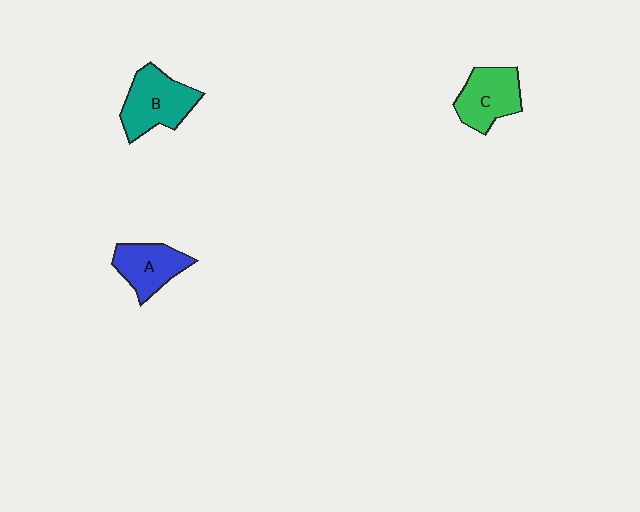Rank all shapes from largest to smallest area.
From largest to smallest: B (teal), C (green), A (blue).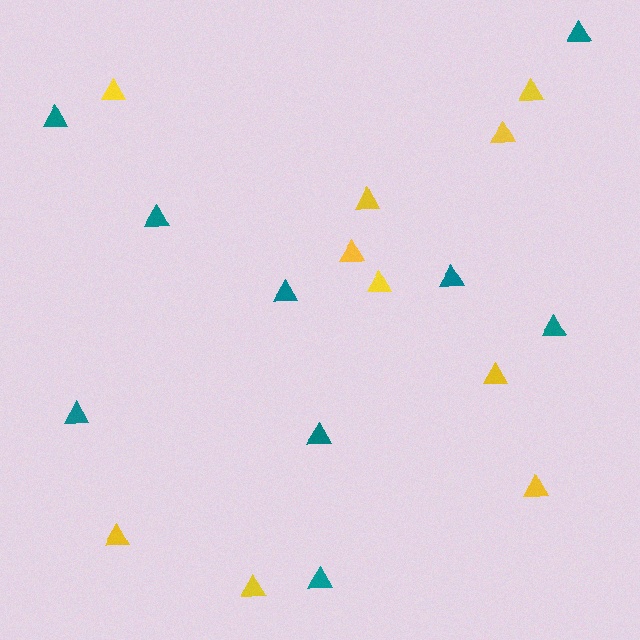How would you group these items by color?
There are 2 groups: one group of yellow triangles (10) and one group of teal triangles (9).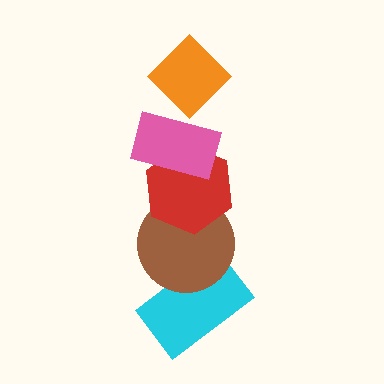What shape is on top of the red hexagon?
The pink rectangle is on top of the red hexagon.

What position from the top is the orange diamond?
The orange diamond is 1st from the top.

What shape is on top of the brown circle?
The red hexagon is on top of the brown circle.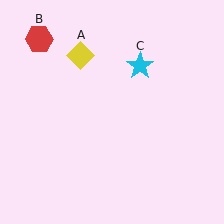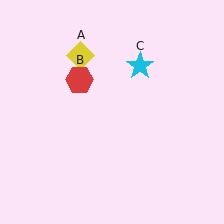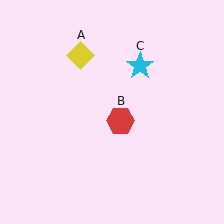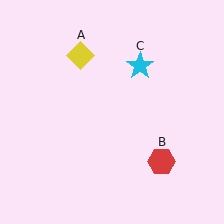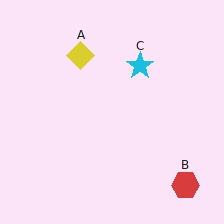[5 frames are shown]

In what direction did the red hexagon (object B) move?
The red hexagon (object B) moved down and to the right.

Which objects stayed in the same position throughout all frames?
Yellow diamond (object A) and cyan star (object C) remained stationary.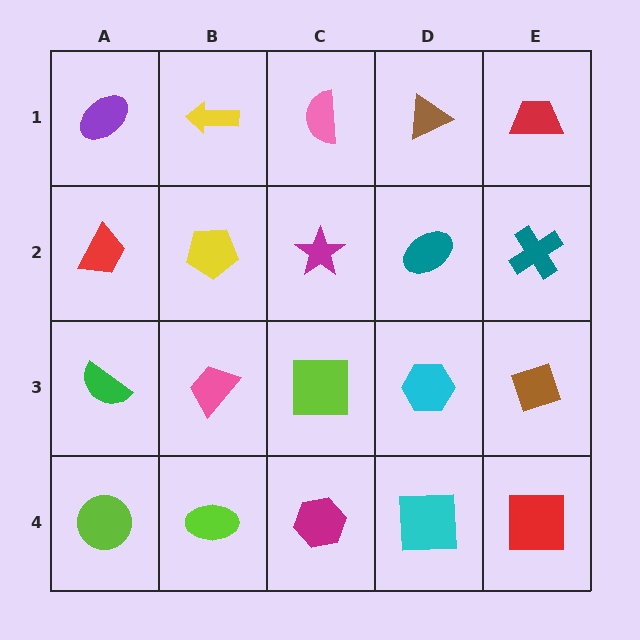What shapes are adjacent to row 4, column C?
A lime square (row 3, column C), a lime ellipse (row 4, column B), a cyan square (row 4, column D).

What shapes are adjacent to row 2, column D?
A brown triangle (row 1, column D), a cyan hexagon (row 3, column D), a magenta star (row 2, column C), a teal cross (row 2, column E).